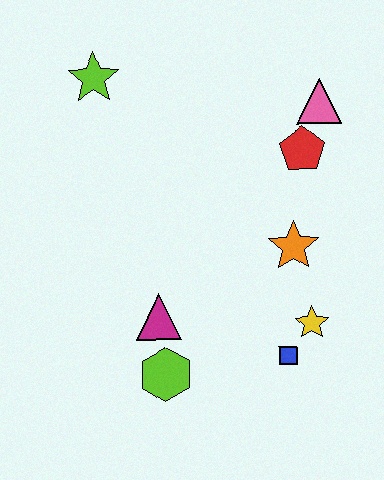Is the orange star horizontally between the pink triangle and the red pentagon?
No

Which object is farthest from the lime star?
The blue square is farthest from the lime star.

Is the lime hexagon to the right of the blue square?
No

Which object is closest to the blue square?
The yellow star is closest to the blue square.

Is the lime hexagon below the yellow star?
Yes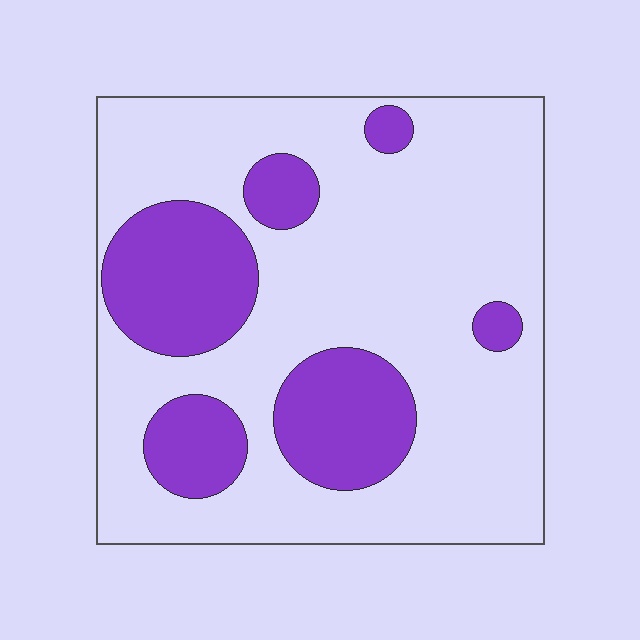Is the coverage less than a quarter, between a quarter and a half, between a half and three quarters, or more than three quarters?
Between a quarter and a half.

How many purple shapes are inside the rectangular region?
6.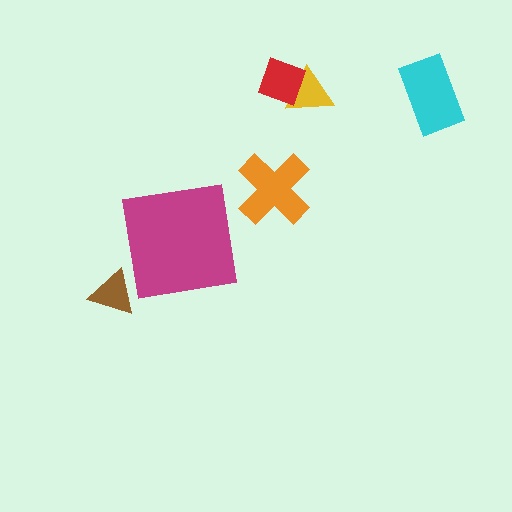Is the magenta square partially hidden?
No, no other shape covers it.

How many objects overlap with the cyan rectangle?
0 objects overlap with the cyan rectangle.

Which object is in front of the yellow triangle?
The red diamond is in front of the yellow triangle.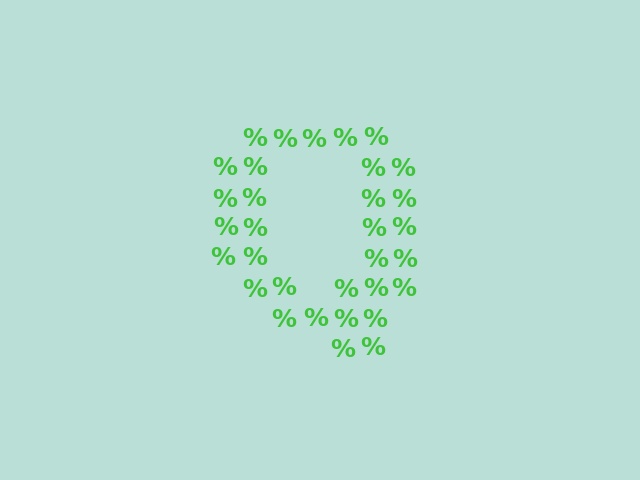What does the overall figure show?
The overall figure shows the letter Q.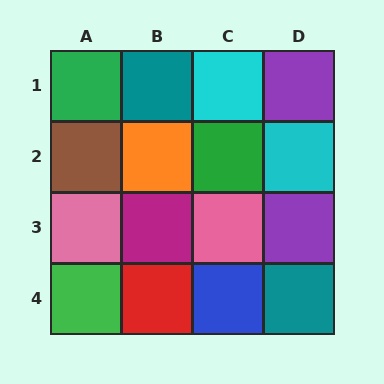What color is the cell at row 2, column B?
Orange.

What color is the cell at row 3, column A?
Pink.